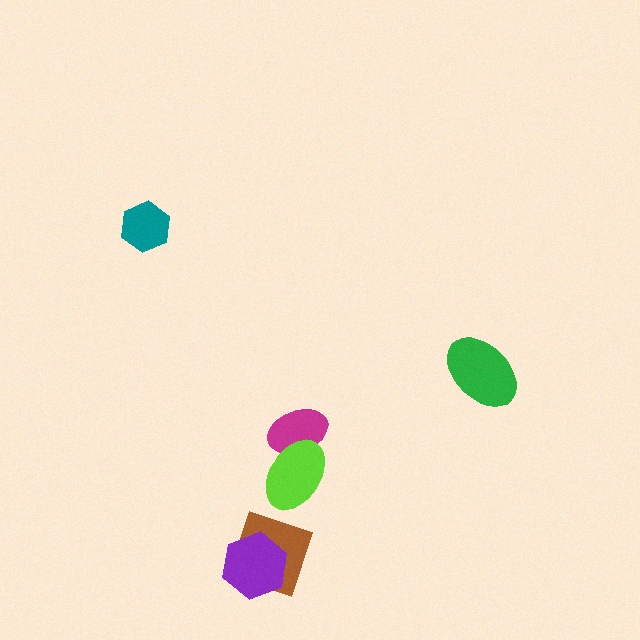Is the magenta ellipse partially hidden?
Yes, it is partially covered by another shape.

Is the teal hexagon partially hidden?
No, no other shape covers it.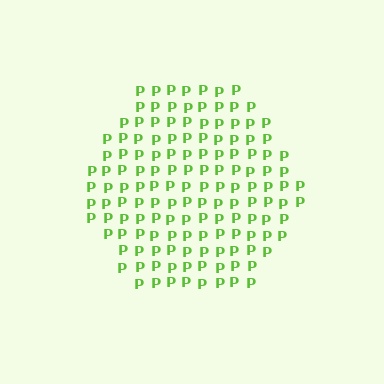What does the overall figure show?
The overall figure shows a hexagon.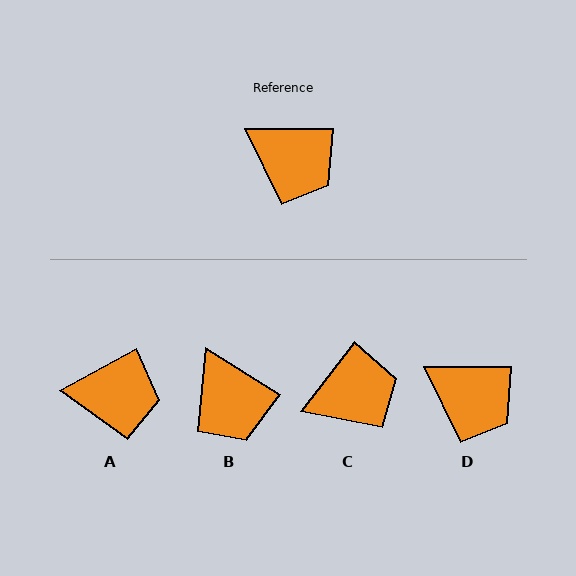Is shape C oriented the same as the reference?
No, it is off by about 53 degrees.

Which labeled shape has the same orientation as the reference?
D.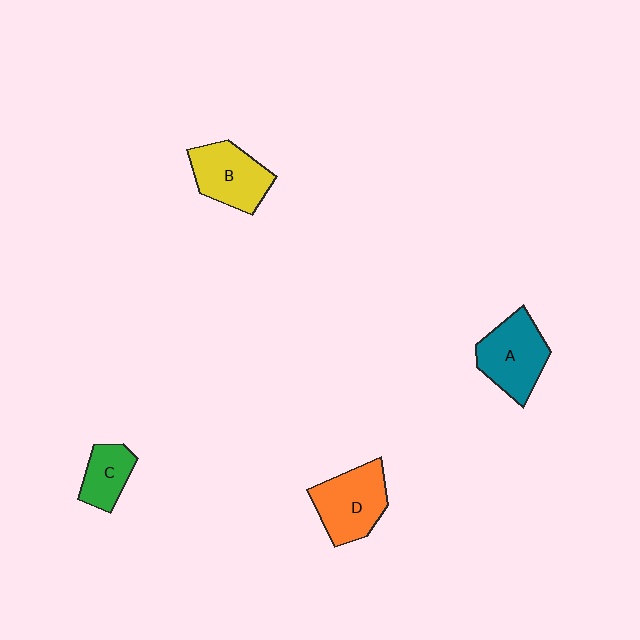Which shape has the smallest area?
Shape C (green).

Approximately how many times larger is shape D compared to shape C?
Approximately 1.7 times.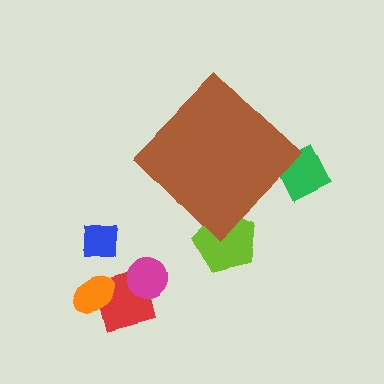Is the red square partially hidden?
No, the red square is fully visible.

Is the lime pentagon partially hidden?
Yes, the lime pentagon is partially hidden behind the brown diamond.